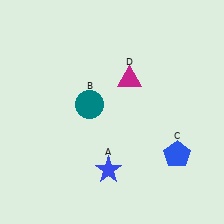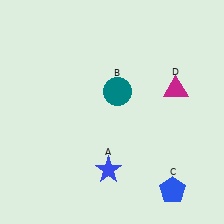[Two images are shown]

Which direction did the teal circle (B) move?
The teal circle (B) moved right.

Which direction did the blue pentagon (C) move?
The blue pentagon (C) moved down.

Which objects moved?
The objects that moved are: the teal circle (B), the blue pentagon (C), the magenta triangle (D).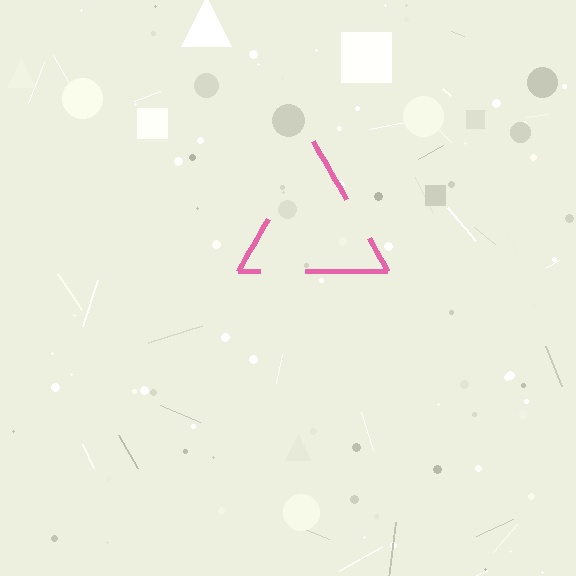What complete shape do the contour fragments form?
The contour fragments form a triangle.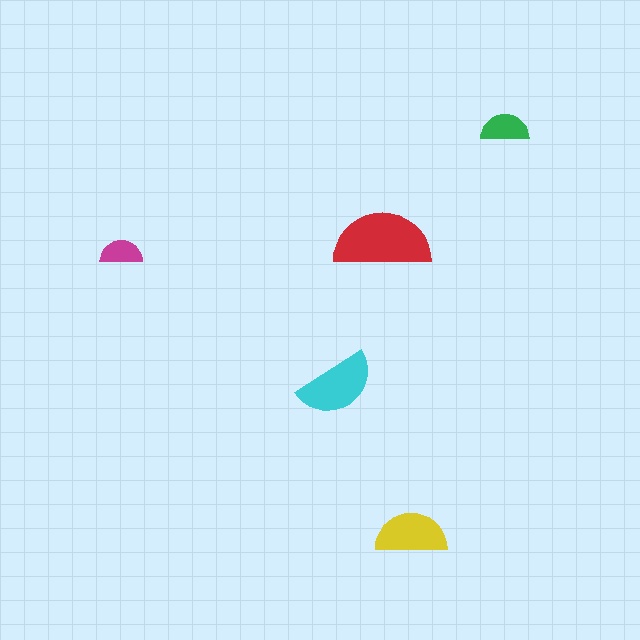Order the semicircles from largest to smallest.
the red one, the cyan one, the yellow one, the green one, the magenta one.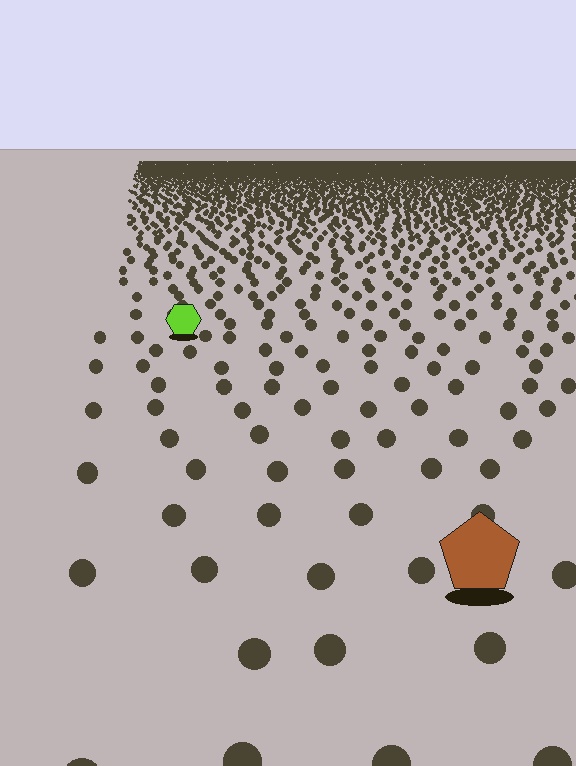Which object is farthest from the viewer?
The lime hexagon is farthest from the viewer. It appears smaller and the ground texture around it is denser.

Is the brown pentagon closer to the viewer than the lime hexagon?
Yes. The brown pentagon is closer — you can tell from the texture gradient: the ground texture is coarser near it.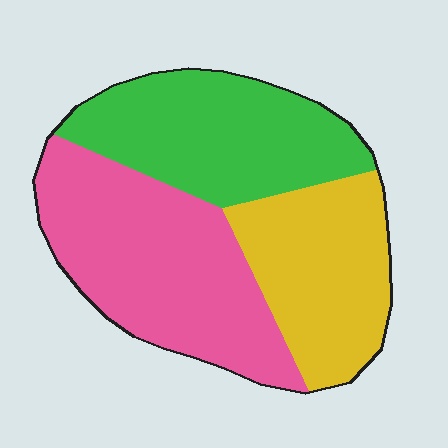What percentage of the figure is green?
Green takes up about one third (1/3) of the figure.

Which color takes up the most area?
Pink, at roughly 40%.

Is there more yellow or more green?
Green.